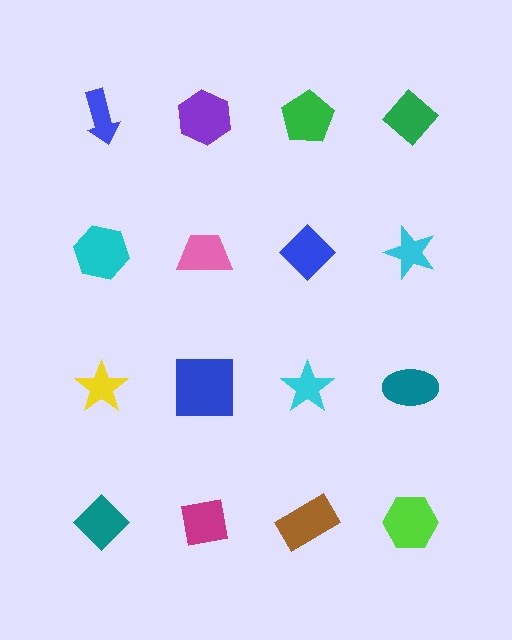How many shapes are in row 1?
4 shapes.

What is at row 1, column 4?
A green diamond.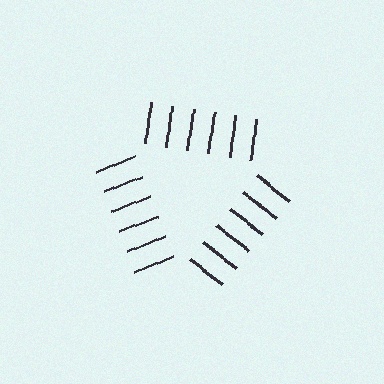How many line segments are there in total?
18 — 6 along each of the 3 edges.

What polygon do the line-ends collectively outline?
An illusory triangle — the line segments terminate on its edges but no continuous stroke is drawn.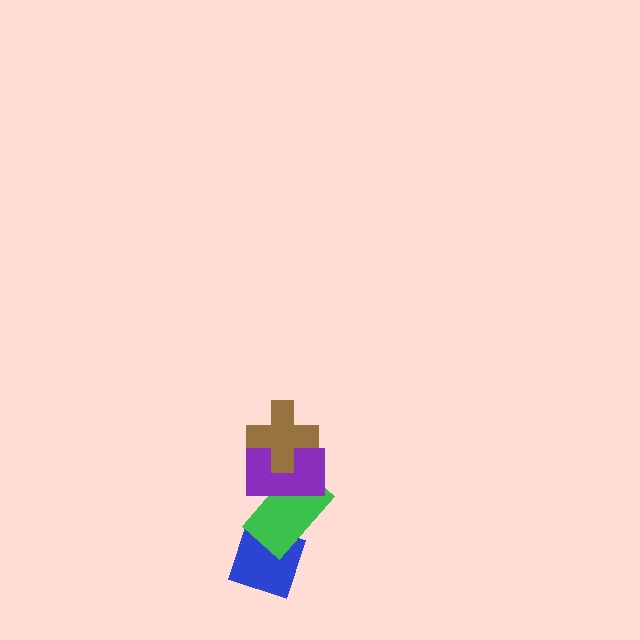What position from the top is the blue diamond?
The blue diamond is 4th from the top.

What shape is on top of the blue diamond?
The green rectangle is on top of the blue diamond.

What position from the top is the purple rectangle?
The purple rectangle is 2nd from the top.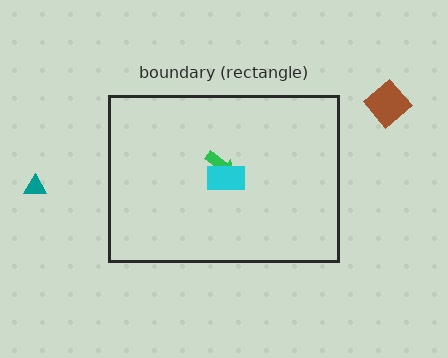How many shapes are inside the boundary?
2 inside, 2 outside.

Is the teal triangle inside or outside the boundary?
Outside.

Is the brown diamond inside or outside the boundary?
Outside.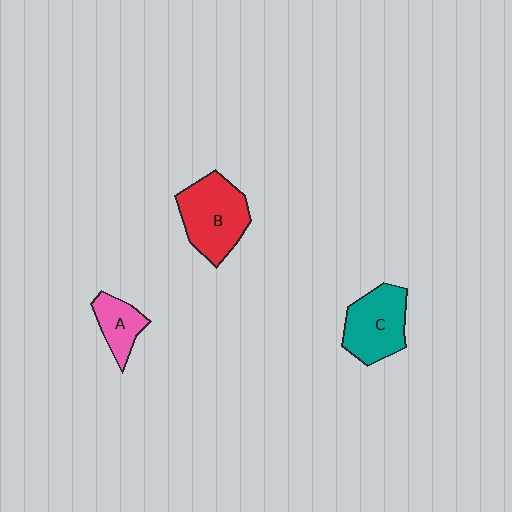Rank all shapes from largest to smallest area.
From largest to smallest: B (red), C (teal), A (pink).